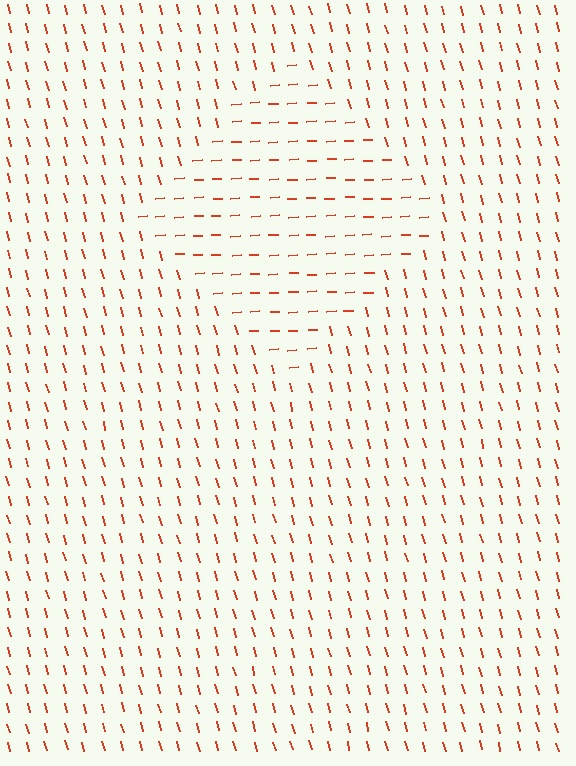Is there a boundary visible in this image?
Yes, there is a texture boundary formed by a change in line orientation.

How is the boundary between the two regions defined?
The boundary is defined purely by a change in line orientation (approximately 79 degrees difference). All lines are the same color and thickness.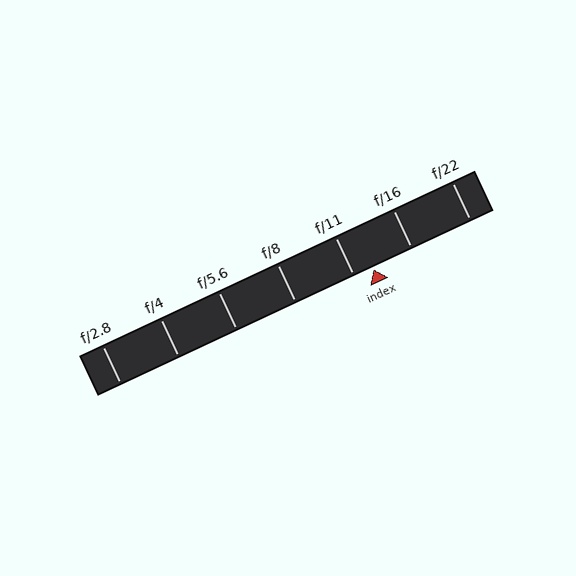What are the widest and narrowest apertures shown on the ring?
The widest aperture shown is f/2.8 and the narrowest is f/22.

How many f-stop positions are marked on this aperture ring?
There are 7 f-stop positions marked.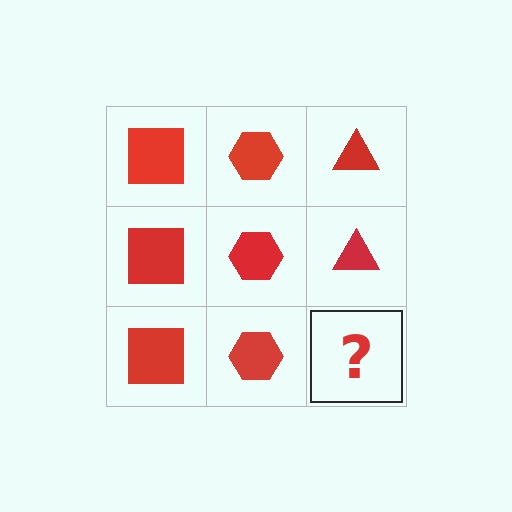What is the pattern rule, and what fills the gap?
The rule is that each column has a consistent shape. The gap should be filled with a red triangle.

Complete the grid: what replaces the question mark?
The question mark should be replaced with a red triangle.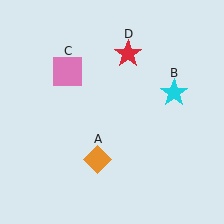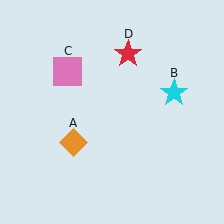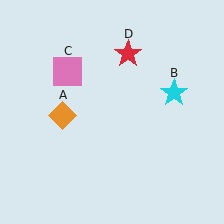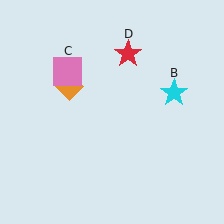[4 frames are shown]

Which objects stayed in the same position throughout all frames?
Cyan star (object B) and pink square (object C) and red star (object D) remained stationary.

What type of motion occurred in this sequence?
The orange diamond (object A) rotated clockwise around the center of the scene.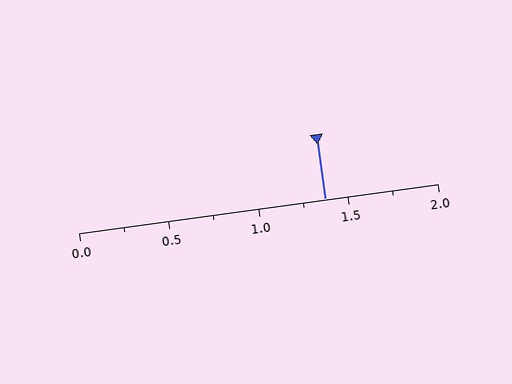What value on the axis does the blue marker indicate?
The marker indicates approximately 1.38.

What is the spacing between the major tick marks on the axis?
The major ticks are spaced 0.5 apart.